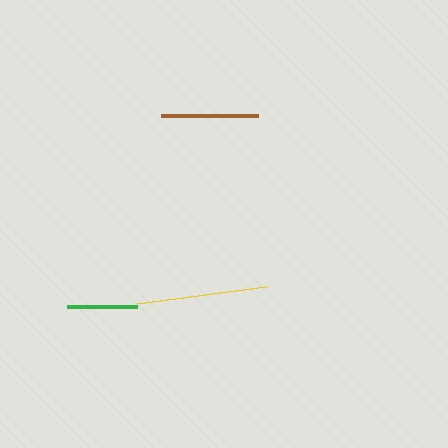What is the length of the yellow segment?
The yellow segment is approximately 130 pixels long.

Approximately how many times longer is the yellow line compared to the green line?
The yellow line is approximately 1.9 times the length of the green line.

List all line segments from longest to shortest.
From longest to shortest: yellow, brown, green.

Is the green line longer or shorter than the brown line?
The brown line is longer than the green line.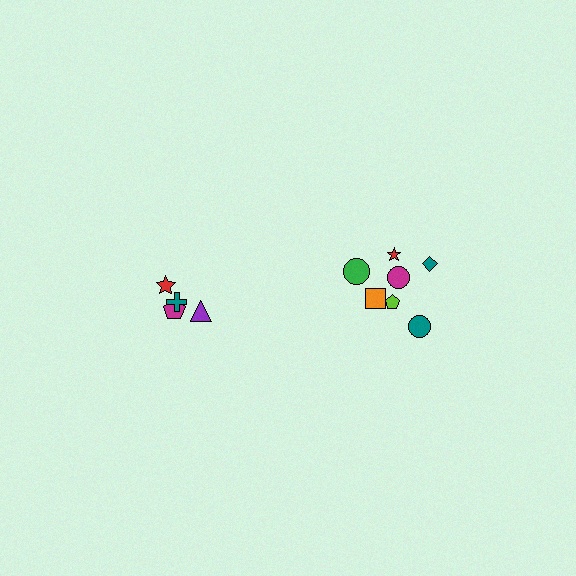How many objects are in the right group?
There are 7 objects.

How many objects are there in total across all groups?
There are 11 objects.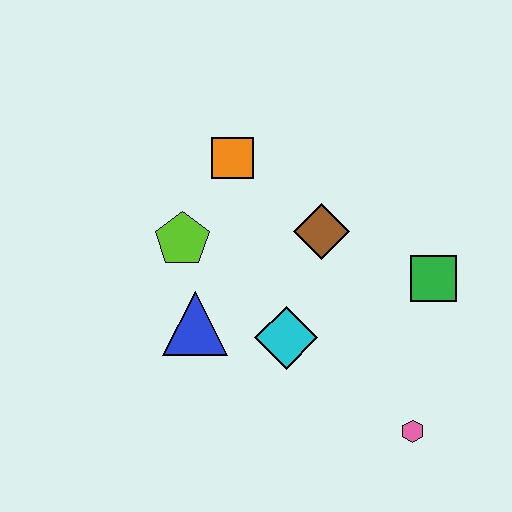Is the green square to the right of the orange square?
Yes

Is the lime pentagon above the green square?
Yes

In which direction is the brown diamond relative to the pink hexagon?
The brown diamond is above the pink hexagon.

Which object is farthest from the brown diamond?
The pink hexagon is farthest from the brown diamond.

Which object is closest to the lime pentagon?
The blue triangle is closest to the lime pentagon.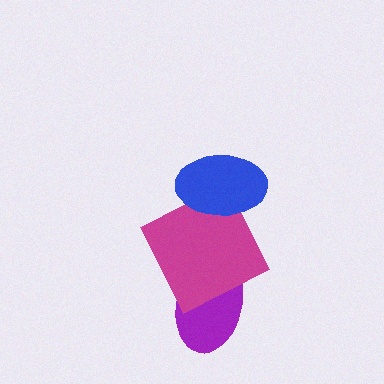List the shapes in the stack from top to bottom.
From top to bottom: the blue ellipse, the magenta square, the purple ellipse.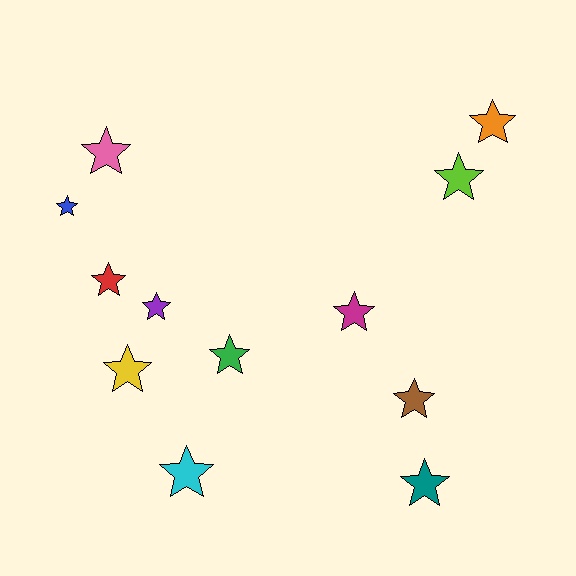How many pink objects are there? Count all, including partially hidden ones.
There is 1 pink object.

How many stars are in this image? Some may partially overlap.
There are 12 stars.